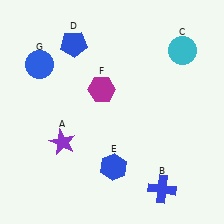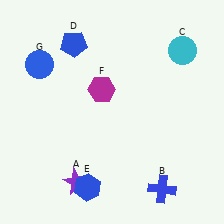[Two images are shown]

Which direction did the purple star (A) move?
The purple star (A) moved down.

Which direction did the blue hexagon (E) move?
The blue hexagon (E) moved left.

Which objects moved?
The objects that moved are: the purple star (A), the blue hexagon (E).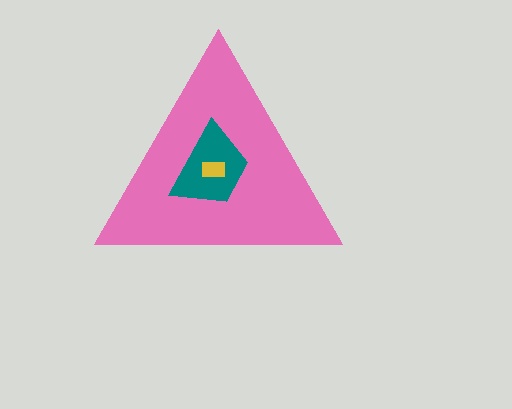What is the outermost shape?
The pink triangle.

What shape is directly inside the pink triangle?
The teal trapezoid.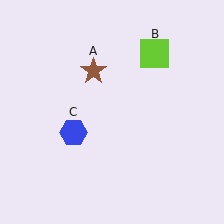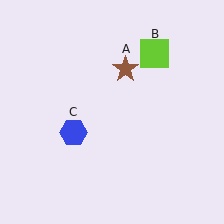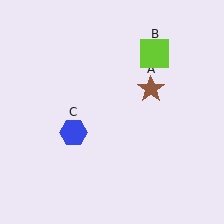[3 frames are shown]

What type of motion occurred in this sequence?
The brown star (object A) rotated clockwise around the center of the scene.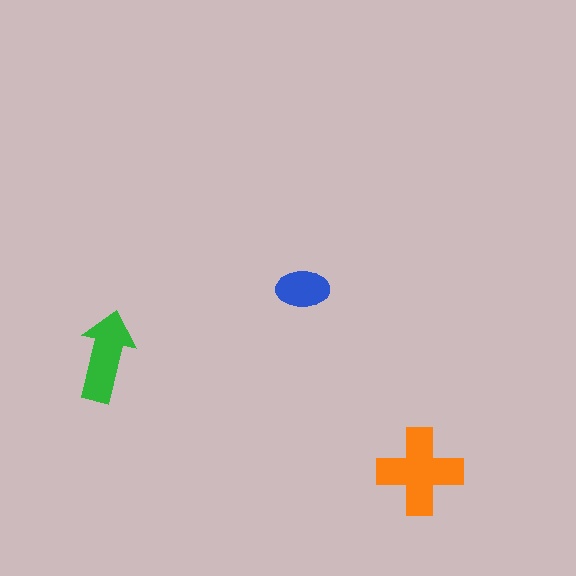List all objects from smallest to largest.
The blue ellipse, the green arrow, the orange cross.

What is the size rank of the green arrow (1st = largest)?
2nd.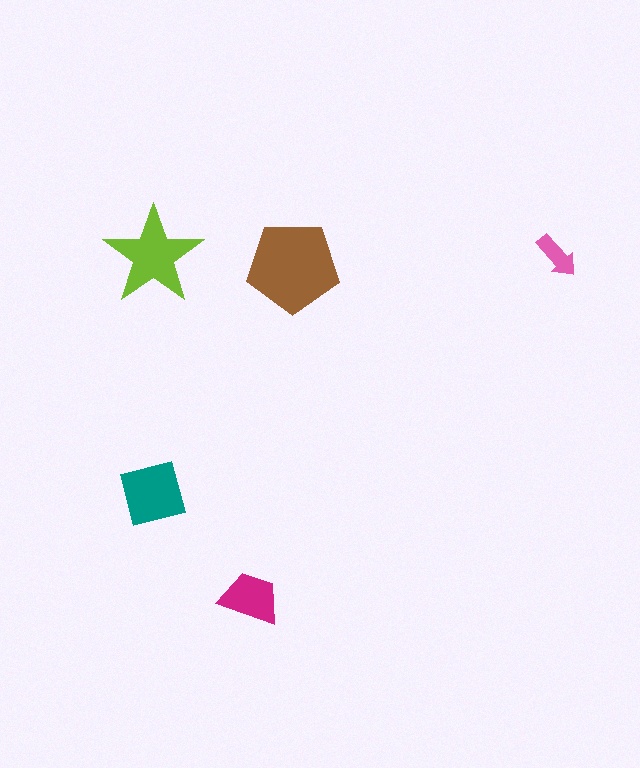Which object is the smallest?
The pink arrow.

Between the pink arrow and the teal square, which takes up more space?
The teal square.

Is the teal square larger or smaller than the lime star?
Smaller.